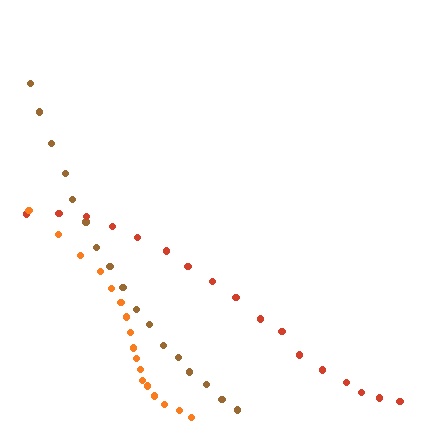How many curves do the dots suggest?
There are 3 distinct paths.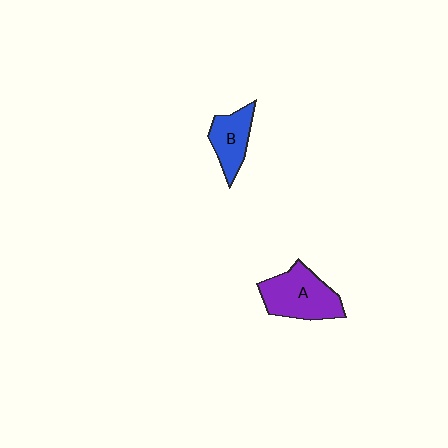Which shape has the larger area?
Shape A (purple).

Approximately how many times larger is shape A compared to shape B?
Approximately 1.5 times.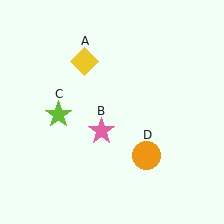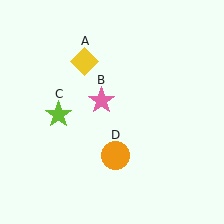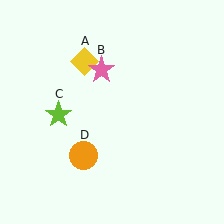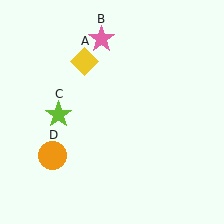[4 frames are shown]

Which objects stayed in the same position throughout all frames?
Yellow diamond (object A) and lime star (object C) remained stationary.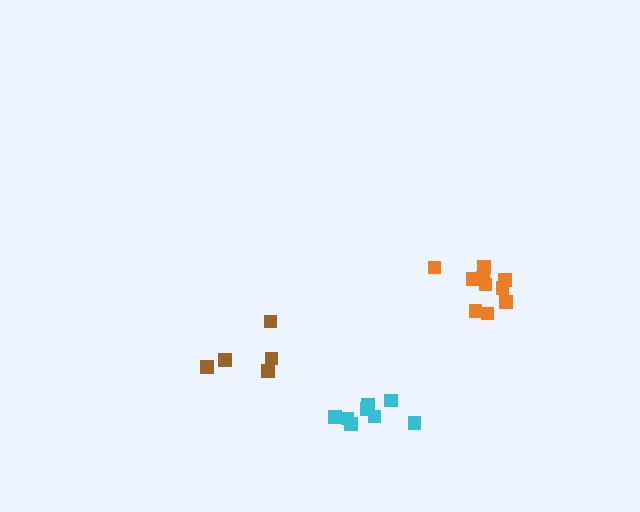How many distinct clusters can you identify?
There are 3 distinct clusters.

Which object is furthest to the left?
The brown cluster is leftmost.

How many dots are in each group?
Group 1: 5 dots, Group 2: 10 dots, Group 3: 8 dots (23 total).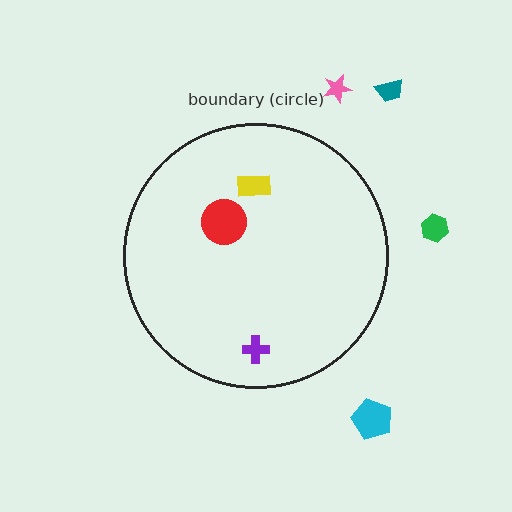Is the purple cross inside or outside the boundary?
Inside.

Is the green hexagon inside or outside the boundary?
Outside.